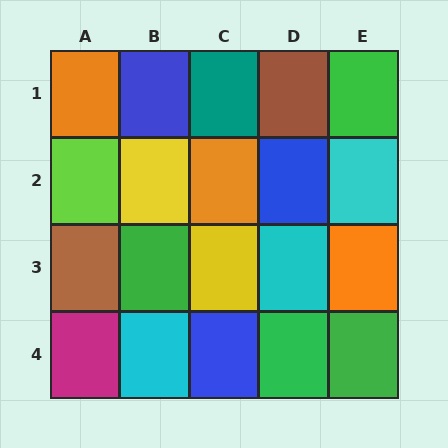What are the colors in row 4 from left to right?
Magenta, cyan, blue, green, green.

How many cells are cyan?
3 cells are cyan.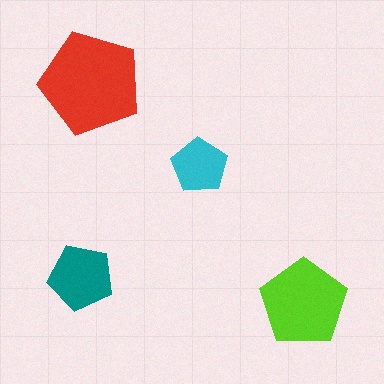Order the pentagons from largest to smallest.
the red one, the lime one, the teal one, the cyan one.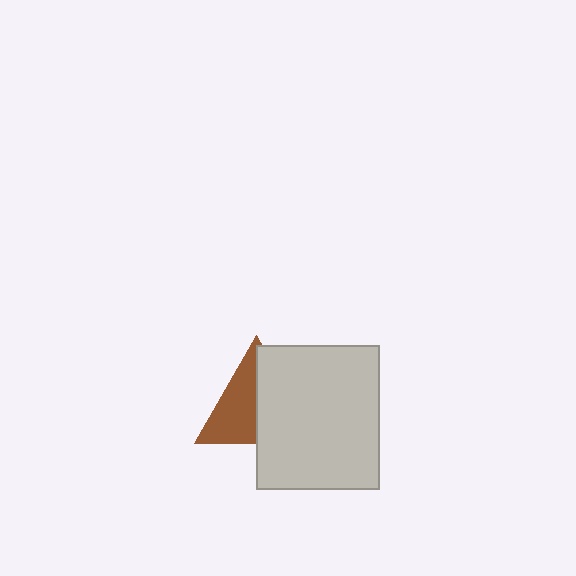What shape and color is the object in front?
The object in front is a light gray rectangle.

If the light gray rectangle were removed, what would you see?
You would see the complete brown triangle.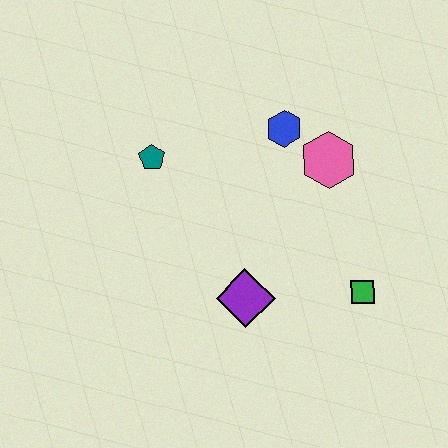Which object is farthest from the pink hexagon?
The teal pentagon is farthest from the pink hexagon.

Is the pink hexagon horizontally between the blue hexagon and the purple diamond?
No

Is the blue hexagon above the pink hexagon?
Yes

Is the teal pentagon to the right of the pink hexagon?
No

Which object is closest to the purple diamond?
The green square is closest to the purple diamond.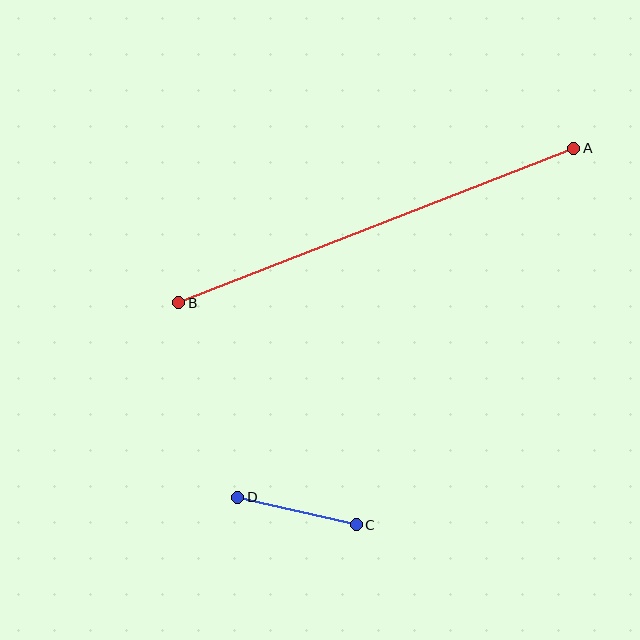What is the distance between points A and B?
The distance is approximately 424 pixels.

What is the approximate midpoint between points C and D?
The midpoint is at approximately (297, 511) pixels.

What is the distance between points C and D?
The distance is approximately 122 pixels.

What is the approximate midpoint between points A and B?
The midpoint is at approximately (376, 225) pixels.